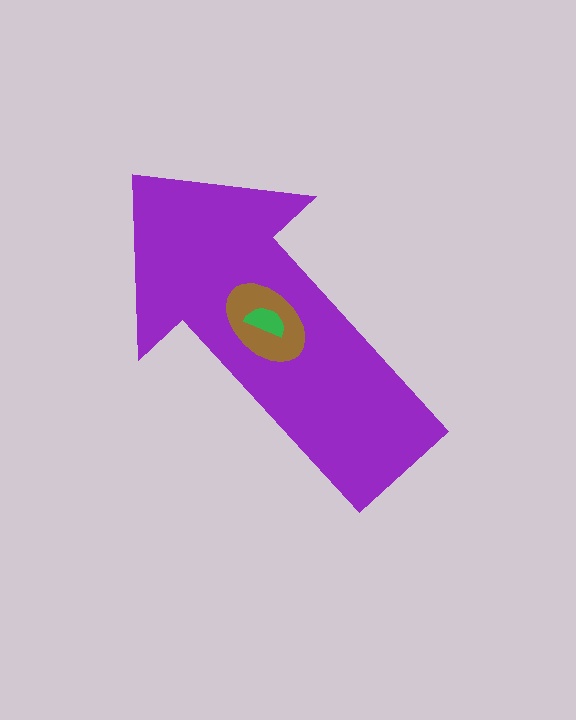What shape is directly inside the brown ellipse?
The green semicircle.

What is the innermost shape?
The green semicircle.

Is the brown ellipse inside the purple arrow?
Yes.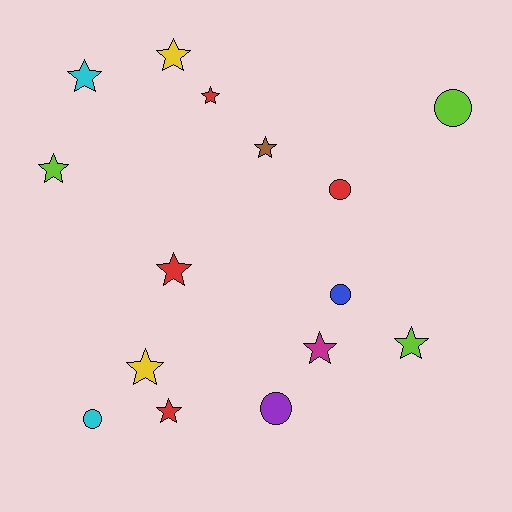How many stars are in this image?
There are 10 stars.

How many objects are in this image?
There are 15 objects.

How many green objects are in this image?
There are no green objects.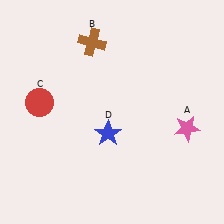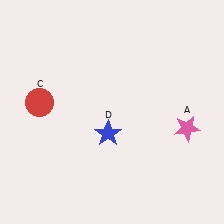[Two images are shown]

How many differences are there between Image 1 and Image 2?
There is 1 difference between the two images.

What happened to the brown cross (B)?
The brown cross (B) was removed in Image 2. It was in the top-left area of Image 1.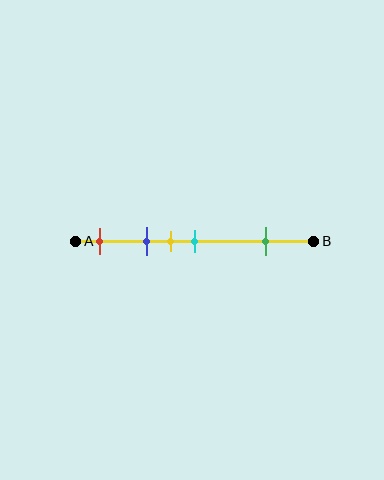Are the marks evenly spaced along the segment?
No, the marks are not evenly spaced.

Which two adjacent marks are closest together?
The yellow and cyan marks are the closest adjacent pair.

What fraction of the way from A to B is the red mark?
The red mark is approximately 10% (0.1) of the way from A to B.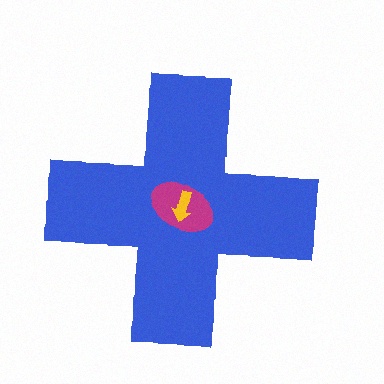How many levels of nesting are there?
3.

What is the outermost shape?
The blue cross.